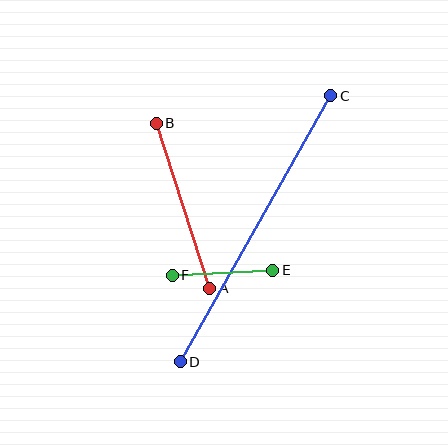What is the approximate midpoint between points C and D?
The midpoint is at approximately (256, 229) pixels.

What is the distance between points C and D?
The distance is approximately 305 pixels.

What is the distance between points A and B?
The distance is approximately 173 pixels.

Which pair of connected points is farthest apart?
Points C and D are farthest apart.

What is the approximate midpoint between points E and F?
The midpoint is at approximately (223, 273) pixels.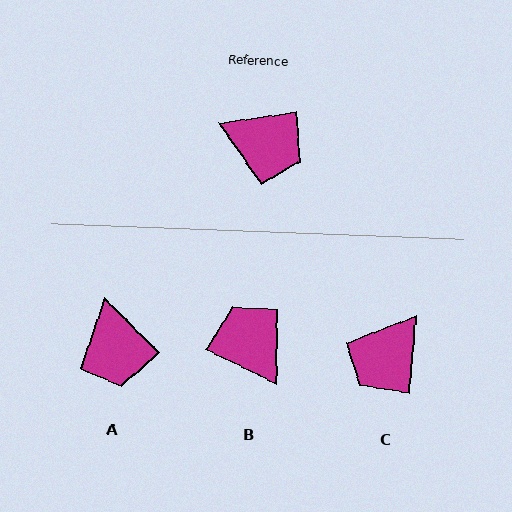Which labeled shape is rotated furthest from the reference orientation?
B, about 145 degrees away.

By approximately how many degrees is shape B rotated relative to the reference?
Approximately 145 degrees counter-clockwise.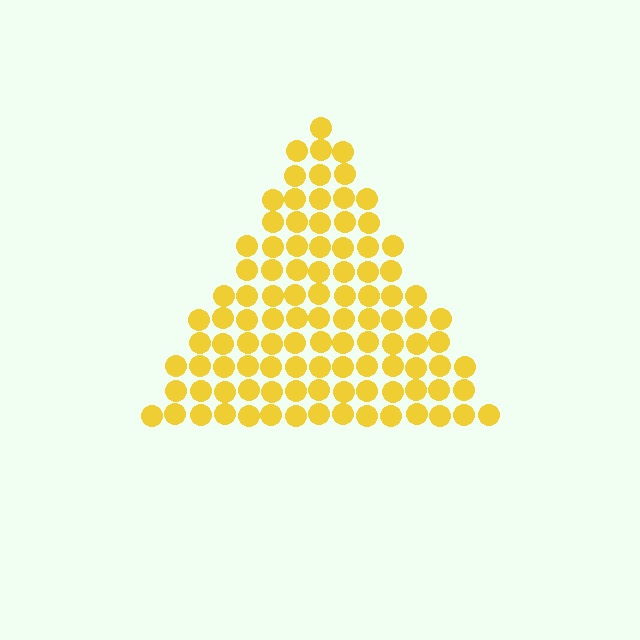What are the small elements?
The small elements are circles.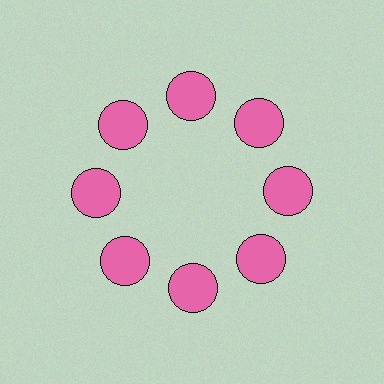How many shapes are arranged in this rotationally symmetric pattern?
There are 8 shapes, arranged in 8 groups of 1.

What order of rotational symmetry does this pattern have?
This pattern has 8-fold rotational symmetry.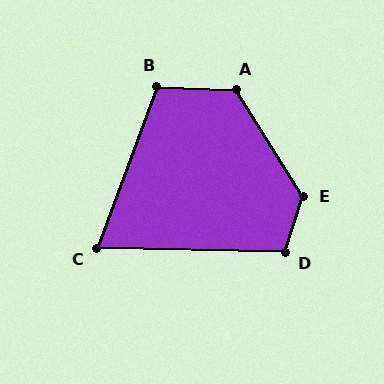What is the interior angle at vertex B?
Approximately 108 degrees (obtuse).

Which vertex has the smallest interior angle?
C, at approximately 71 degrees.